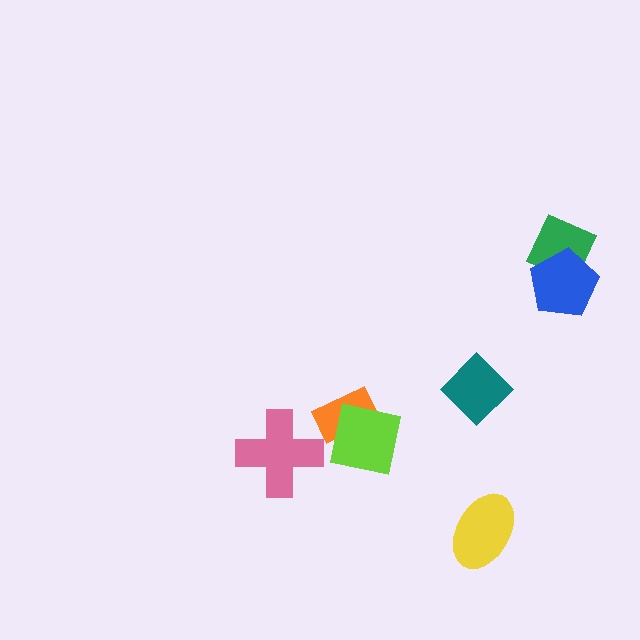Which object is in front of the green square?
The blue pentagon is in front of the green square.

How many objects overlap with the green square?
1 object overlaps with the green square.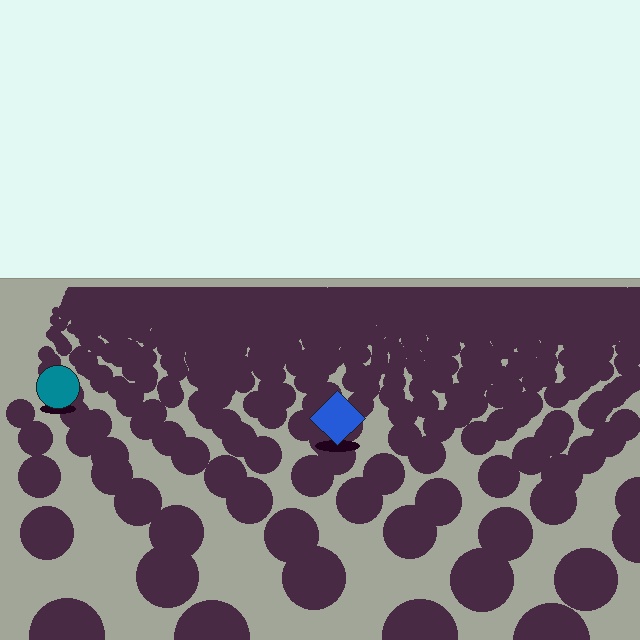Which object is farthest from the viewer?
The teal circle is farthest from the viewer. It appears smaller and the ground texture around it is denser.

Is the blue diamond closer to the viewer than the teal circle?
Yes. The blue diamond is closer — you can tell from the texture gradient: the ground texture is coarser near it.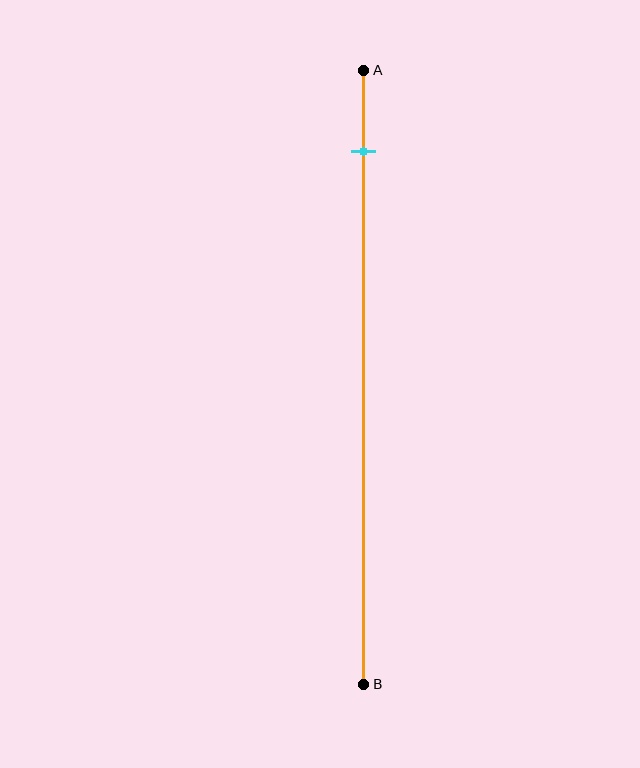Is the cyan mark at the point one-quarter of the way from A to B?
No, the mark is at about 15% from A, not at the 25% one-quarter point.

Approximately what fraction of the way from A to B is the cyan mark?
The cyan mark is approximately 15% of the way from A to B.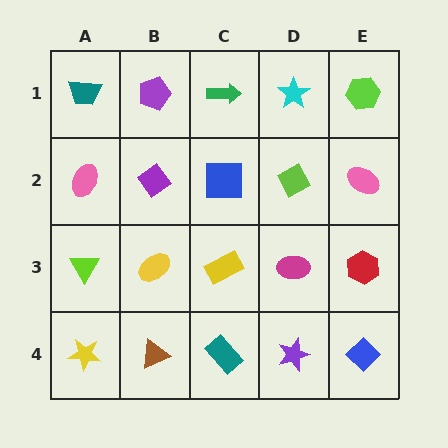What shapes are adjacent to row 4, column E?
A red hexagon (row 3, column E), a purple star (row 4, column D).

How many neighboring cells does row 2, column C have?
4.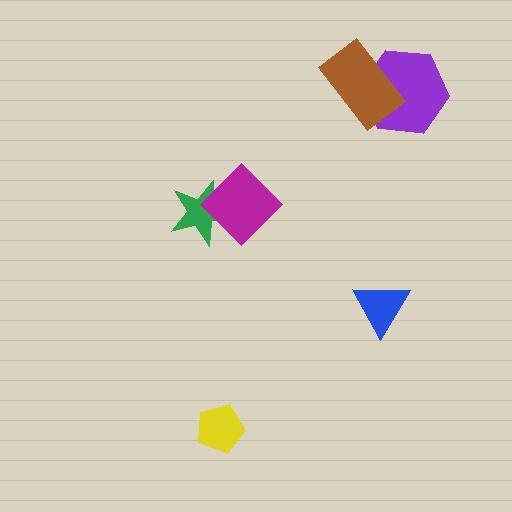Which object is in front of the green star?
The magenta diamond is in front of the green star.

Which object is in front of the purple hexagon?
The brown rectangle is in front of the purple hexagon.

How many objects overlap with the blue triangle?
0 objects overlap with the blue triangle.